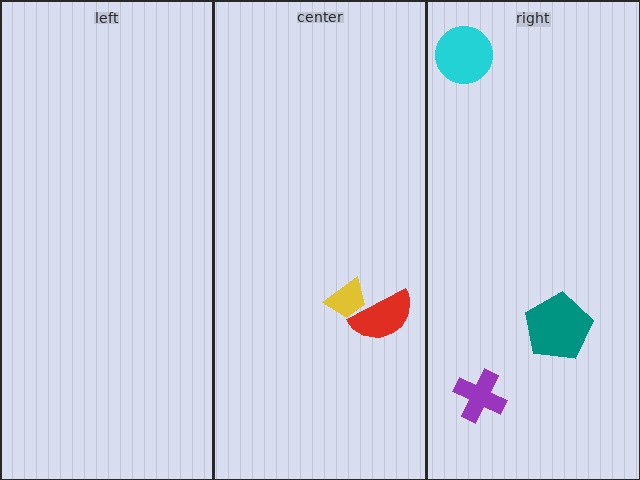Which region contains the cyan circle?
The right region.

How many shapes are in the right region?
3.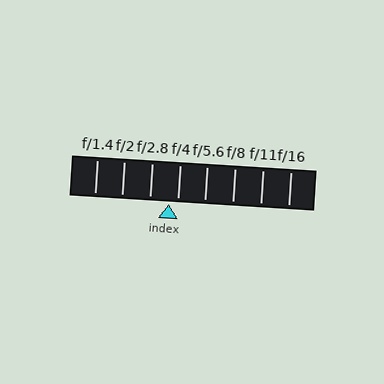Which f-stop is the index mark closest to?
The index mark is closest to f/4.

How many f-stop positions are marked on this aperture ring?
There are 8 f-stop positions marked.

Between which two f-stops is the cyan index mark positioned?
The index mark is between f/2.8 and f/4.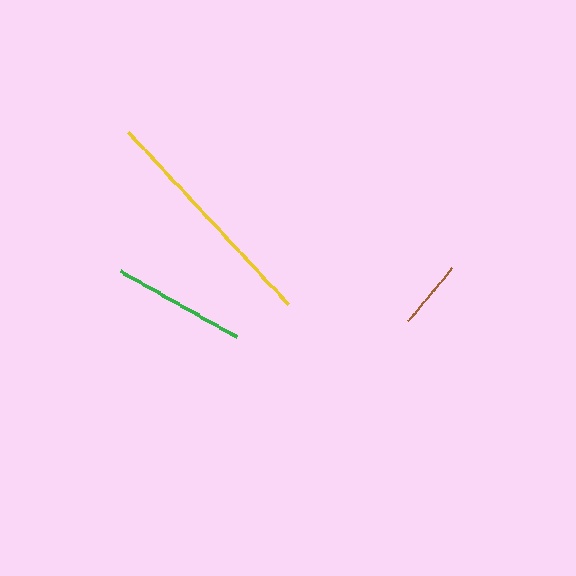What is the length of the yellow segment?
The yellow segment is approximately 236 pixels long.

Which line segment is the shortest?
The brown line is the shortest at approximately 68 pixels.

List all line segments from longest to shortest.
From longest to shortest: yellow, green, brown.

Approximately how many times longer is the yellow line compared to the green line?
The yellow line is approximately 1.8 times the length of the green line.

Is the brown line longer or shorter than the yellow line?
The yellow line is longer than the brown line.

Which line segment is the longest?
The yellow line is the longest at approximately 236 pixels.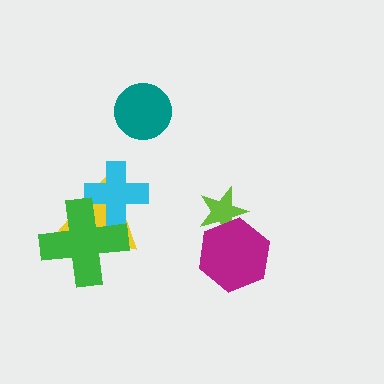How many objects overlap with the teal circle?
0 objects overlap with the teal circle.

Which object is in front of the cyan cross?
The green cross is in front of the cyan cross.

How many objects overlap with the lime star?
1 object overlaps with the lime star.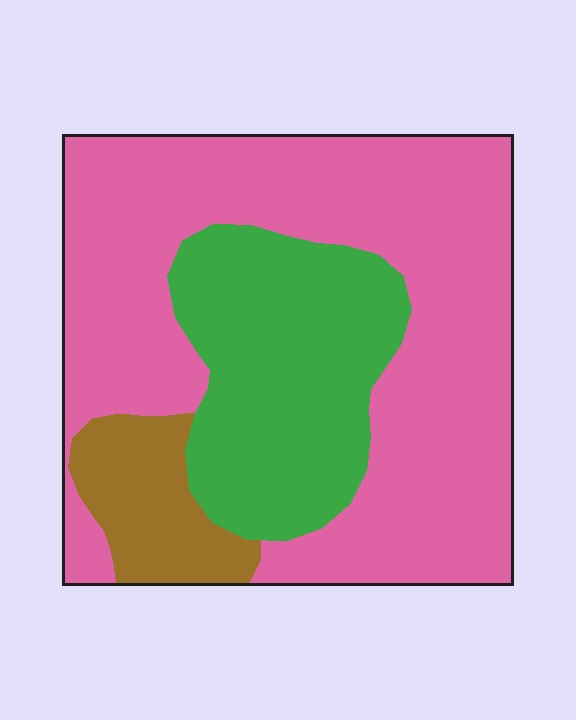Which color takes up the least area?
Brown, at roughly 10%.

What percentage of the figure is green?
Green takes up between a sixth and a third of the figure.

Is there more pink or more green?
Pink.